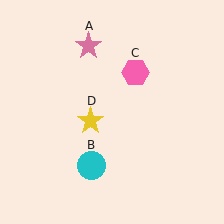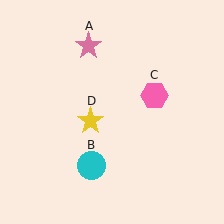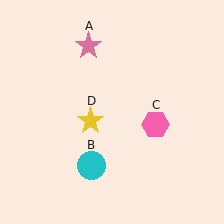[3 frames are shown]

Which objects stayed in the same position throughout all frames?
Pink star (object A) and cyan circle (object B) and yellow star (object D) remained stationary.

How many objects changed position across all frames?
1 object changed position: pink hexagon (object C).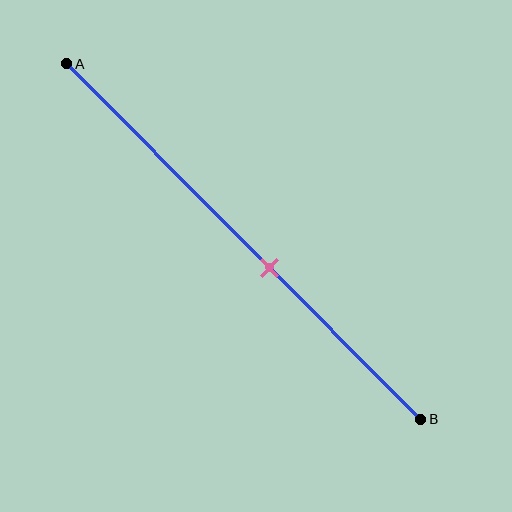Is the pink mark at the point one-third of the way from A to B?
No, the mark is at about 55% from A, not at the 33% one-third point.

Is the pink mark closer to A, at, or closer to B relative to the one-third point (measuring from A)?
The pink mark is closer to point B than the one-third point of segment AB.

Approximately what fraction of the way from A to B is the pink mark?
The pink mark is approximately 55% of the way from A to B.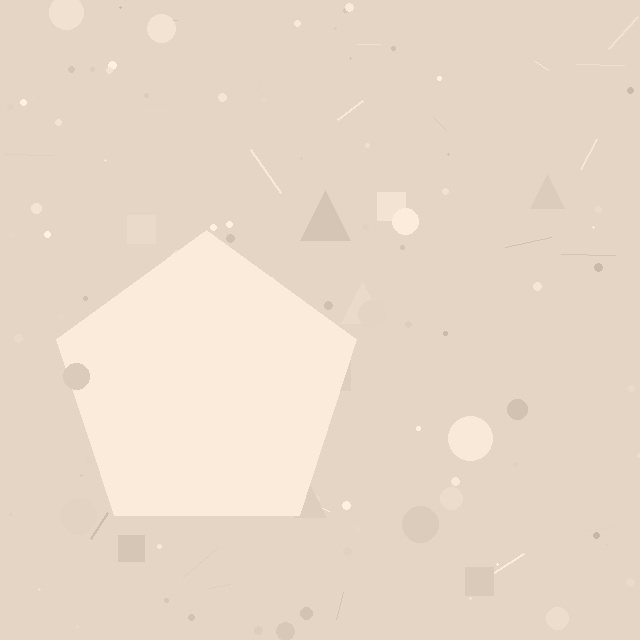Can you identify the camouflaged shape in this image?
The camouflaged shape is a pentagon.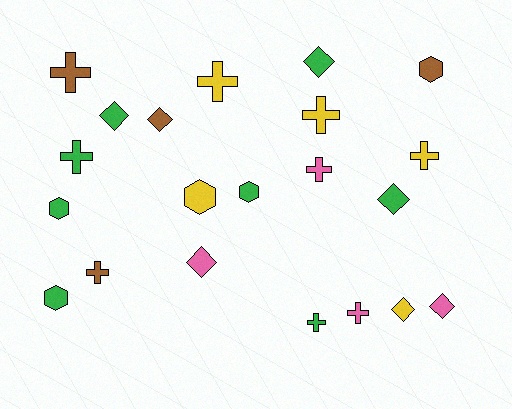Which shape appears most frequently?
Cross, with 9 objects.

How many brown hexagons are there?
There is 1 brown hexagon.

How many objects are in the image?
There are 21 objects.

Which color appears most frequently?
Green, with 8 objects.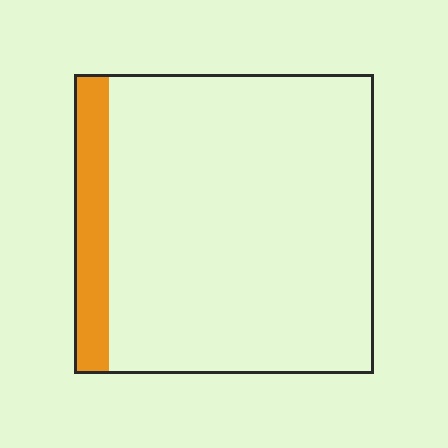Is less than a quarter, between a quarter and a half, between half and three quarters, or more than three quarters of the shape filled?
Less than a quarter.